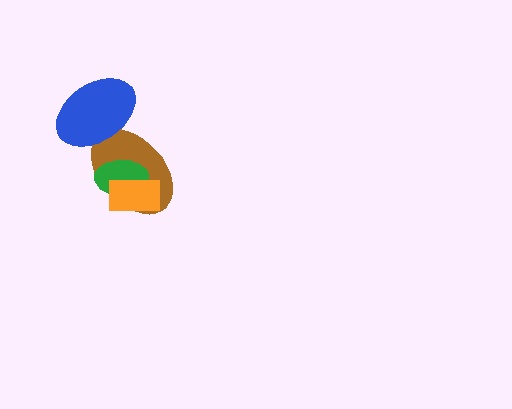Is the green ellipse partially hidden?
Yes, it is partially covered by another shape.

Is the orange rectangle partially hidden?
No, no other shape covers it.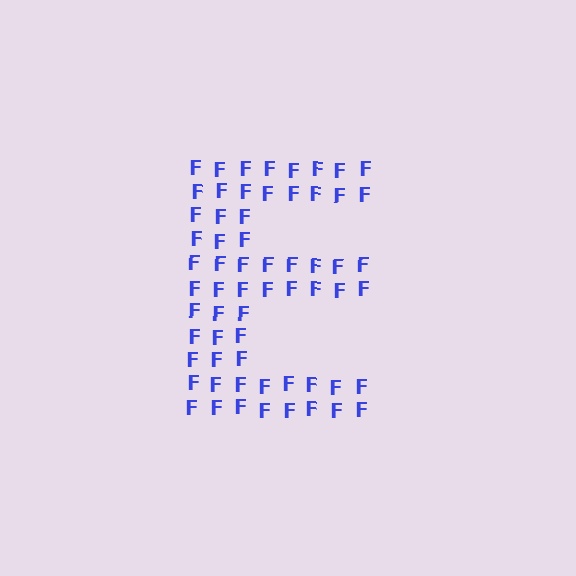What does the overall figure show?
The overall figure shows the letter E.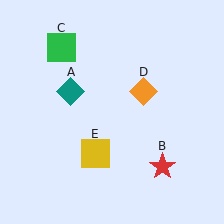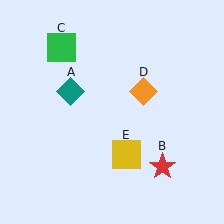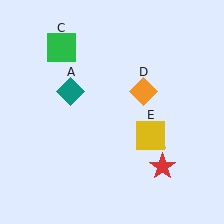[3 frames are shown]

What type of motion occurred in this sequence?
The yellow square (object E) rotated counterclockwise around the center of the scene.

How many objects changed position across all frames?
1 object changed position: yellow square (object E).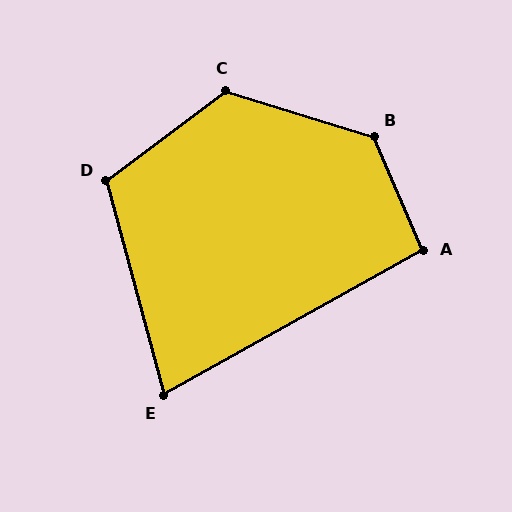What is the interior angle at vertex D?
Approximately 112 degrees (obtuse).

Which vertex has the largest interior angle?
B, at approximately 131 degrees.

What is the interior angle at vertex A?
Approximately 96 degrees (obtuse).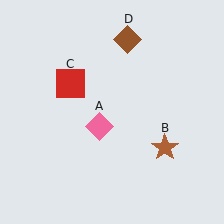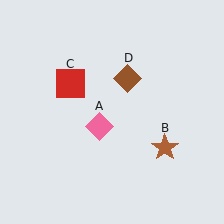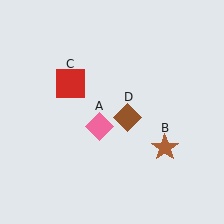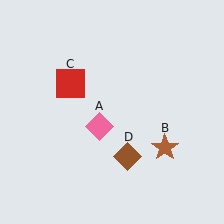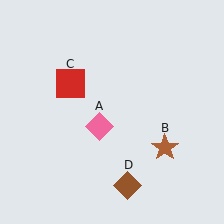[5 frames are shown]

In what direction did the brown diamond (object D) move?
The brown diamond (object D) moved down.